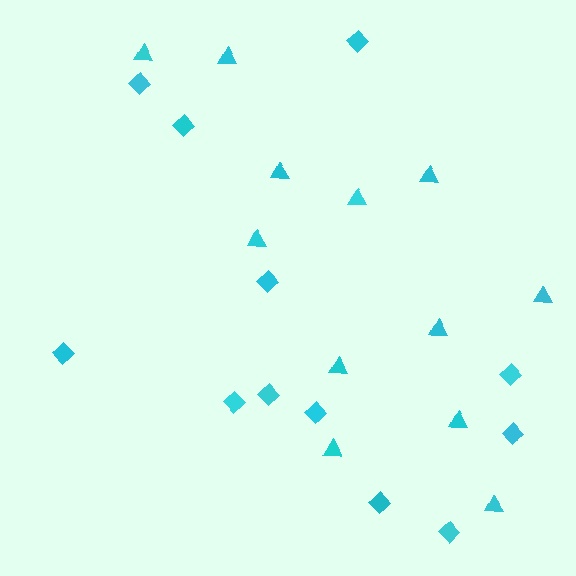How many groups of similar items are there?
There are 2 groups: one group of triangles (12) and one group of diamonds (12).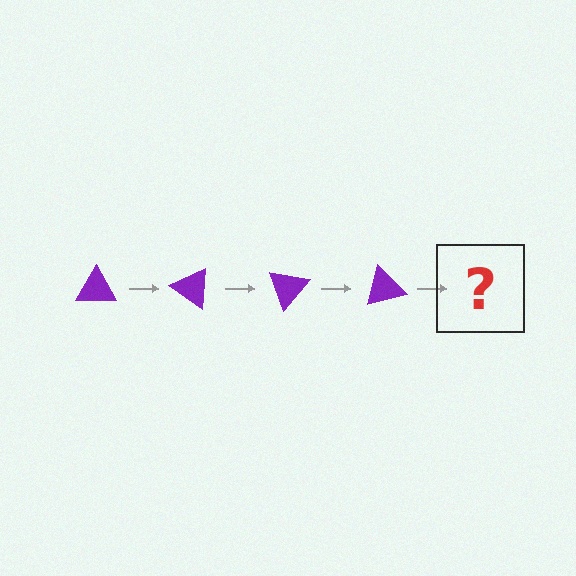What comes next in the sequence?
The next element should be a purple triangle rotated 140 degrees.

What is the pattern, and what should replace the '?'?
The pattern is that the triangle rotates 35 degrees each step. The '?' should be a purple triangle rotated 140 degrees.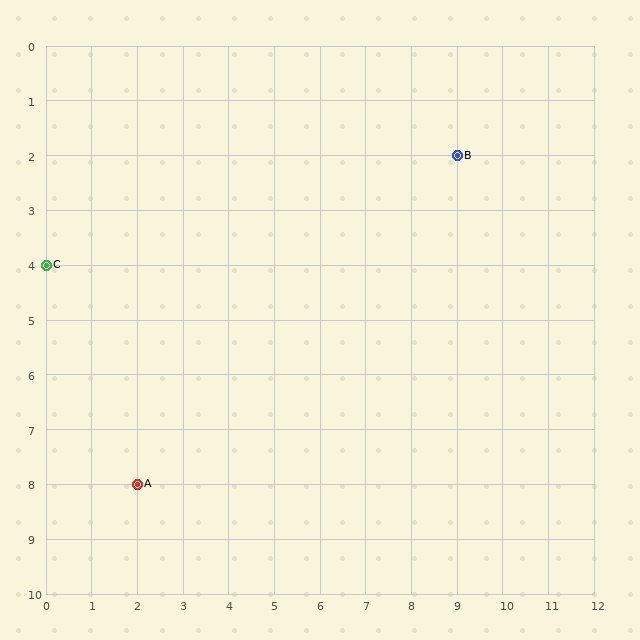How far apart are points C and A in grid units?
Points C and A are 2 columns and 4 rows apart (about 4.5 grid units diagonally).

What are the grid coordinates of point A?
Point A is at grid coordinates (2, 8).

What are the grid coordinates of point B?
Point B is at grid coordinates (9, 2).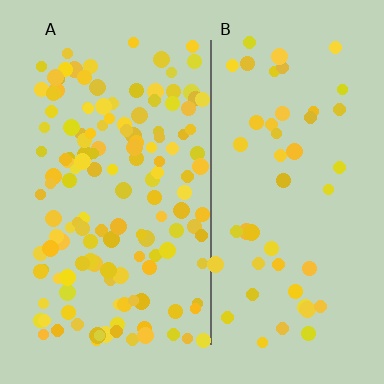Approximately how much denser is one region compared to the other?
Approximately 2.9× — region A over region B.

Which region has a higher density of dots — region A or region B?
A (the left).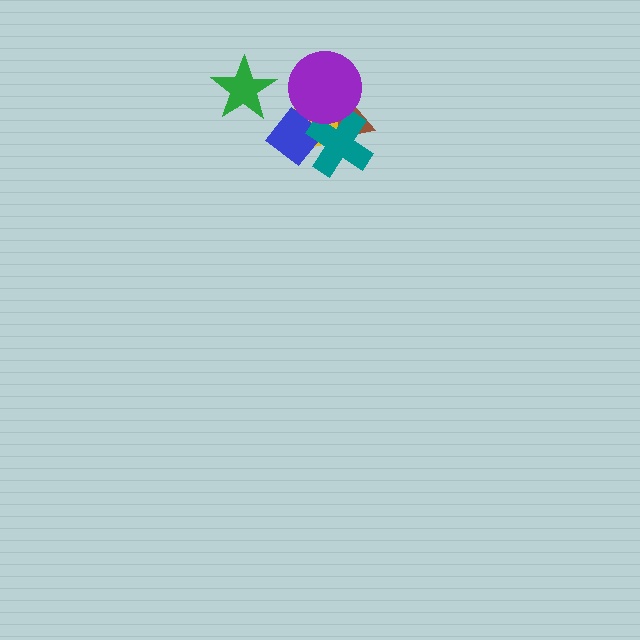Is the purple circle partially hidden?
No, no other shape covers it.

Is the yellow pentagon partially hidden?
Yes, it is partially covered by another shape.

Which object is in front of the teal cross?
The purple circle is in front of the teal cross.